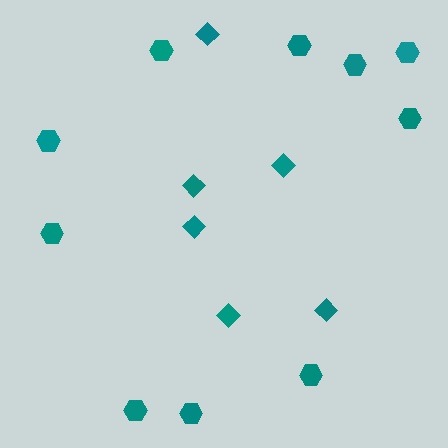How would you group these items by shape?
There are 2 groups: one group of hexagons (10) and one group of diamonds (6).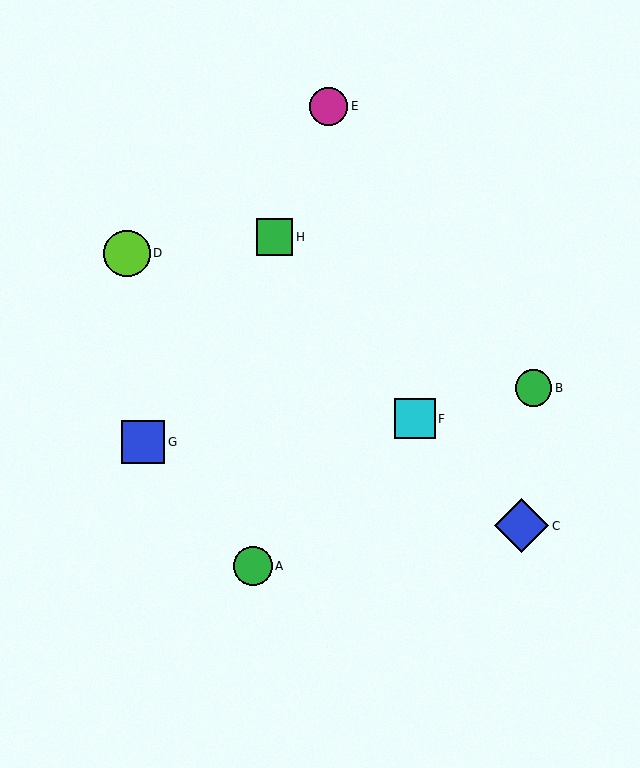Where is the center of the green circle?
The center of the green circle is at (253, 566).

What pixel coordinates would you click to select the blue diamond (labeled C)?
Click at (522, 526) to select the blue diamond C.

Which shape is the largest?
The blue diamond (labeled C) is the largest.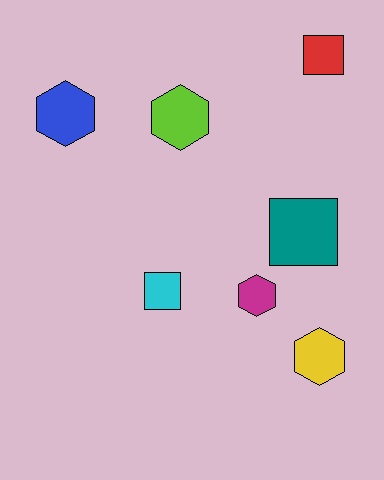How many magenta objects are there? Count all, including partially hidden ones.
There is 1 magenta object.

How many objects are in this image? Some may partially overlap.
There are 7 objects.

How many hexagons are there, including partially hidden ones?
There are 4 hexagons.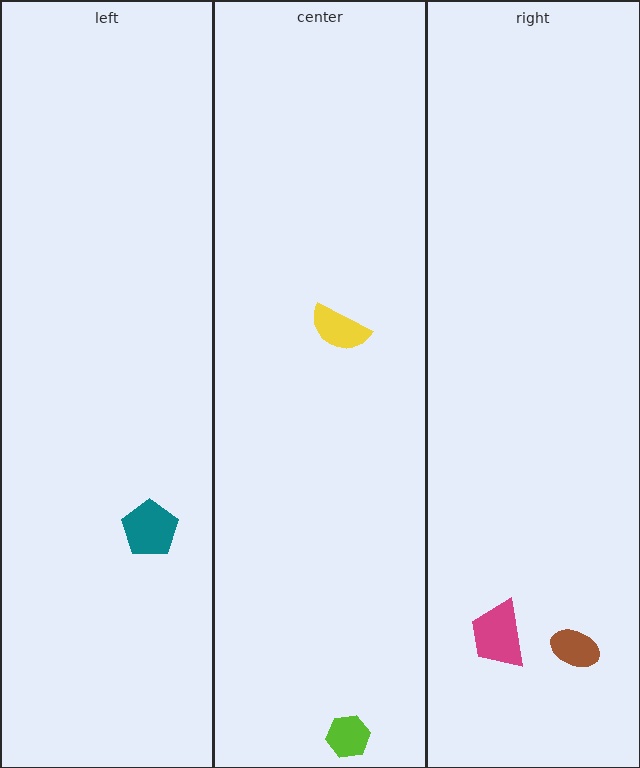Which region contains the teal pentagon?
The left region.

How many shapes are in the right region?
2.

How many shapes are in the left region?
1.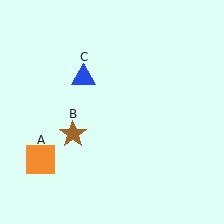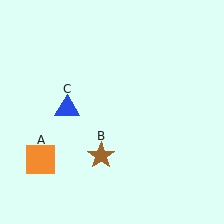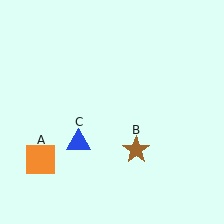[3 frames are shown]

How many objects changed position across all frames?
2 objects changed position: brown star (object B), blue triangle (object C).